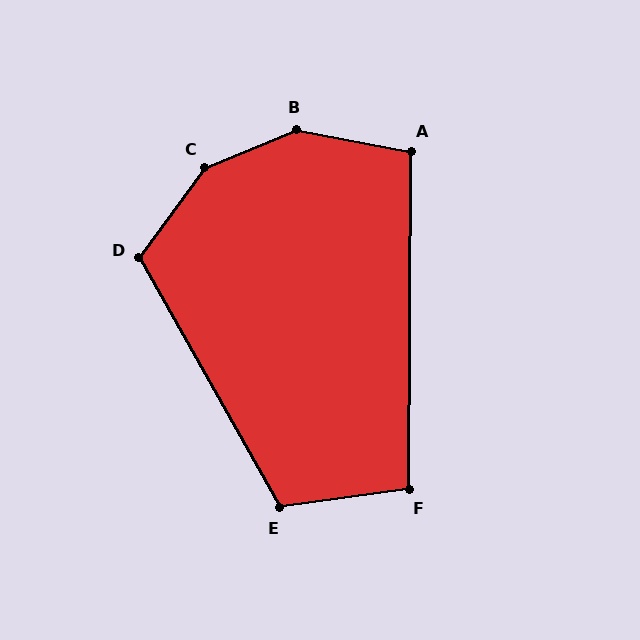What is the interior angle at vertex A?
Approximately 100 degrees (obtuse).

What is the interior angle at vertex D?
Approximately 115 degrees (obtuse).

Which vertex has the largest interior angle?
C, at approximately 148 degrees.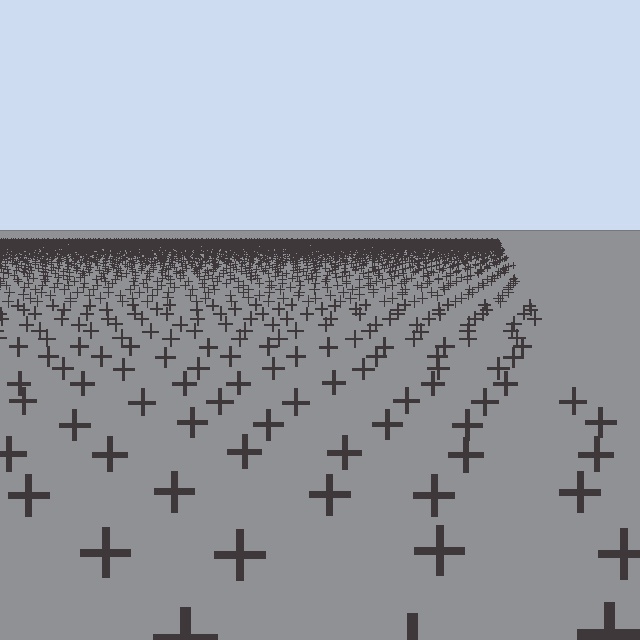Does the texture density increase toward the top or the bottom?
Density increases toward the top.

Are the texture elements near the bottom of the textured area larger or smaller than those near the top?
Larger. Near the bottom, elements are closer to the viewer and appear at a bigger on-screen size.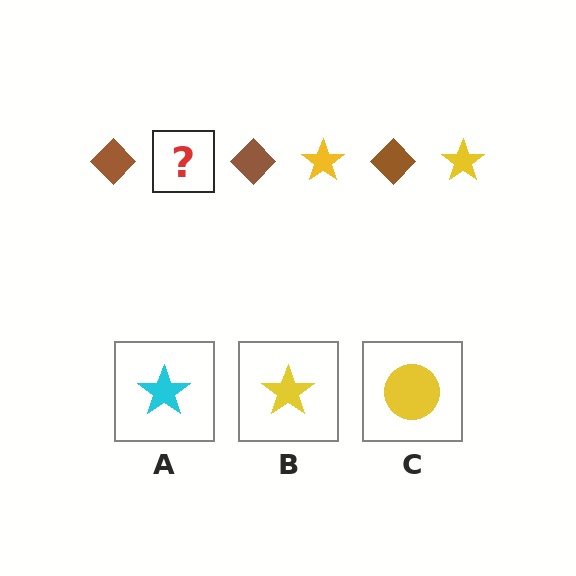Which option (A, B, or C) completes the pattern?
B.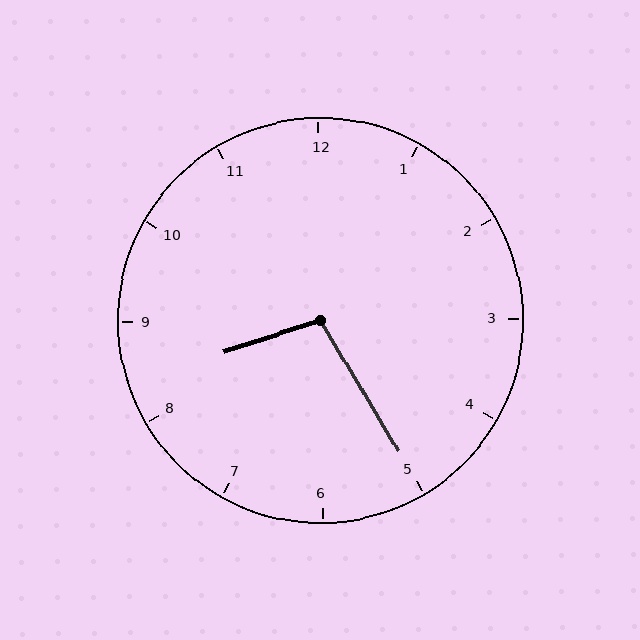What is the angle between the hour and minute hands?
Approximately 102 degrees.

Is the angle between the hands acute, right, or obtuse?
It is obtuse.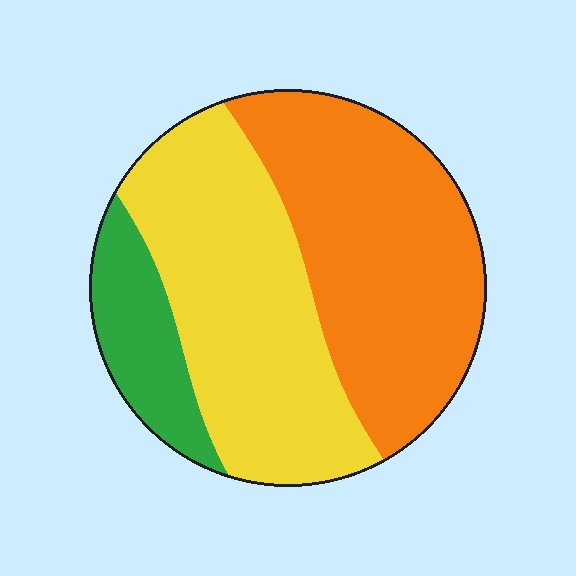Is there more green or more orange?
Orange.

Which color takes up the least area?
Green, at roughly 15%.